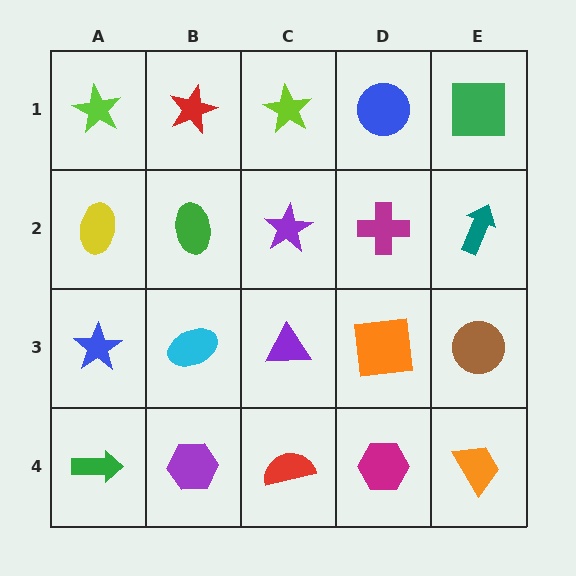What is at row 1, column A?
A lime star.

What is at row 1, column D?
A blue circle.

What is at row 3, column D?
An orange square.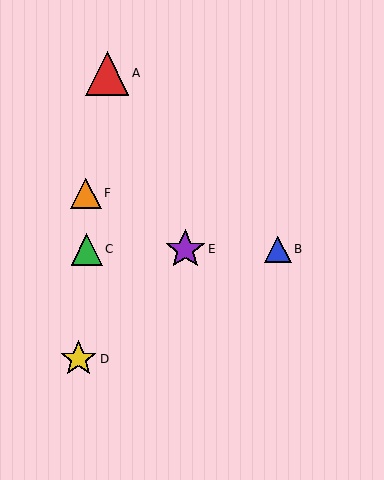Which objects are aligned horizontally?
Objects B, C, E are aligned horizontally.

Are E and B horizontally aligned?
Yes, both are at y≈249.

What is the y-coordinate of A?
Object A is at y≈73.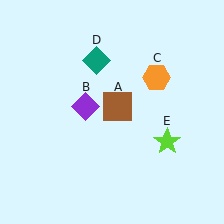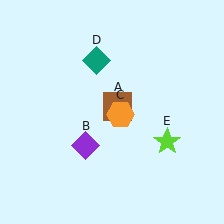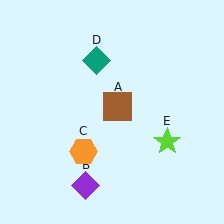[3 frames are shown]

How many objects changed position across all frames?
2 objects changed position: purple diamond (object B), orange hexagon (object C).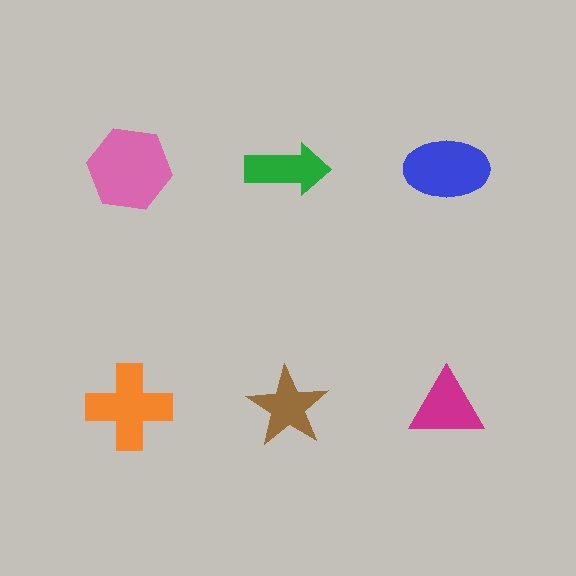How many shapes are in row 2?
3 shapes.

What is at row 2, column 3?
A magenta triangle.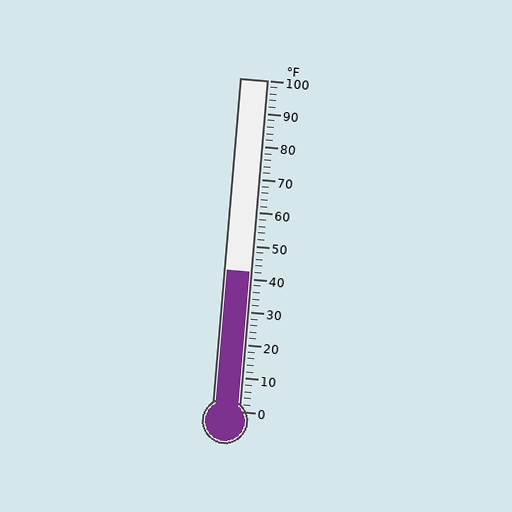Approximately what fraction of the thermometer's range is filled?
The thermometer is filled to approximately 40% of its range.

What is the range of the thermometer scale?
The thermometer scale ranges from 0°F to 100°F.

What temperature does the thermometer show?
The thermometer shows approximately 42°F.